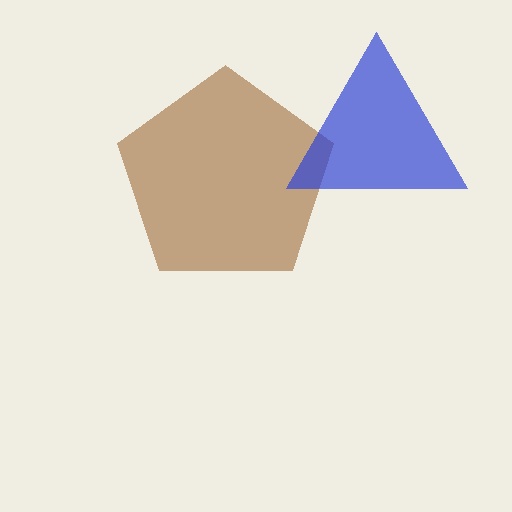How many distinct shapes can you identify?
There are 2 distinct shapes: a brown pentagon, a blue triangle.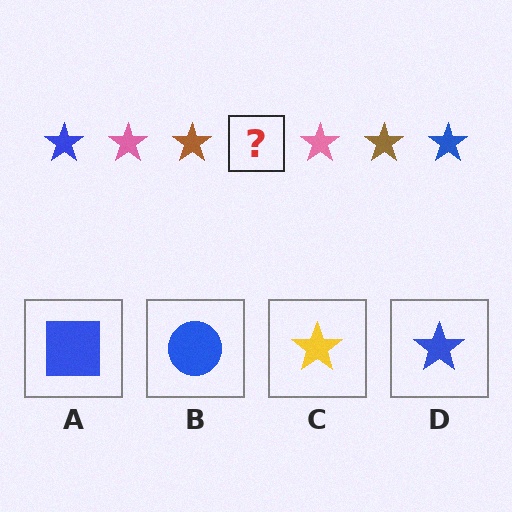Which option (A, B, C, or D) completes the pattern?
D.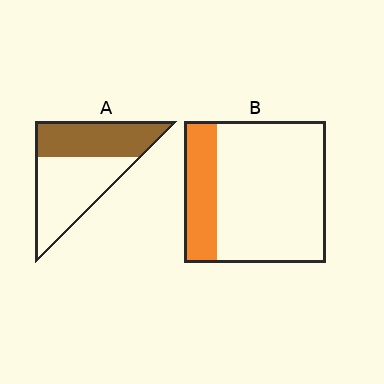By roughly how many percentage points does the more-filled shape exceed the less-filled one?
By roughly 20 percentage points (A over B).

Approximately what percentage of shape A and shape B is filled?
A is approximately 45% and B is approximately 25%.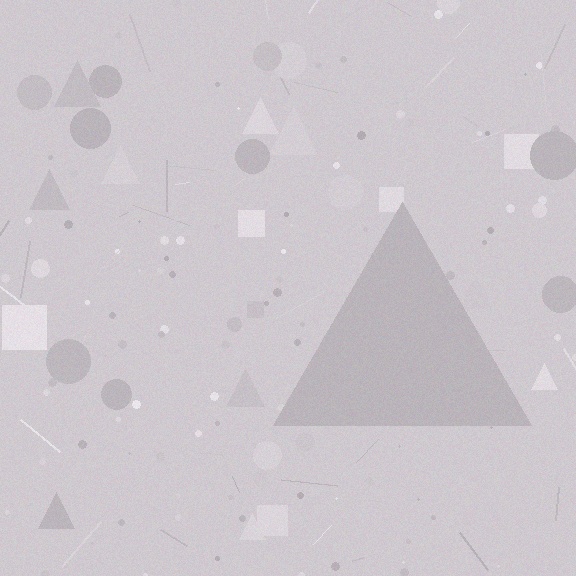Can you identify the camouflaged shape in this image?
The camouflaged shape is a triangle.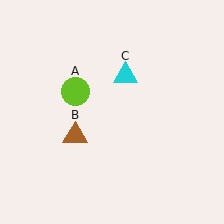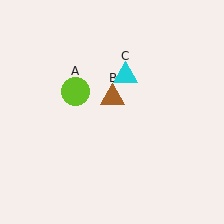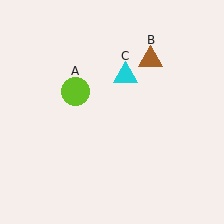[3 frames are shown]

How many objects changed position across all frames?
1 object changed position: brown triangle (object B).